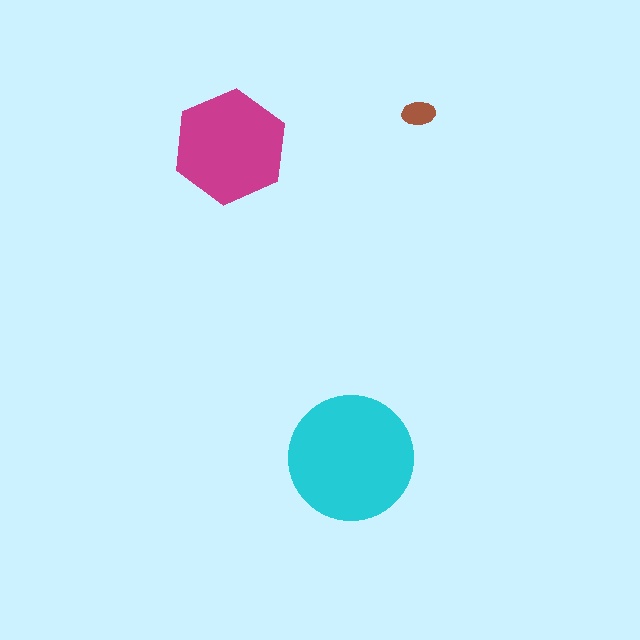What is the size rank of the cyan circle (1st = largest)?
1st.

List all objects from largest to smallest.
The cyan circle, the magenta hexagon, the brown ellipse.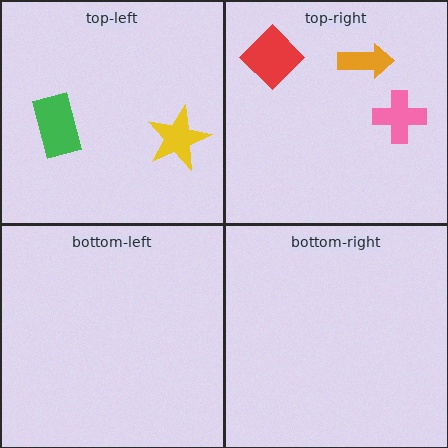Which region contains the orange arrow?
The top-right region.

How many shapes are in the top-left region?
2.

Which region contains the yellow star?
The top-left region.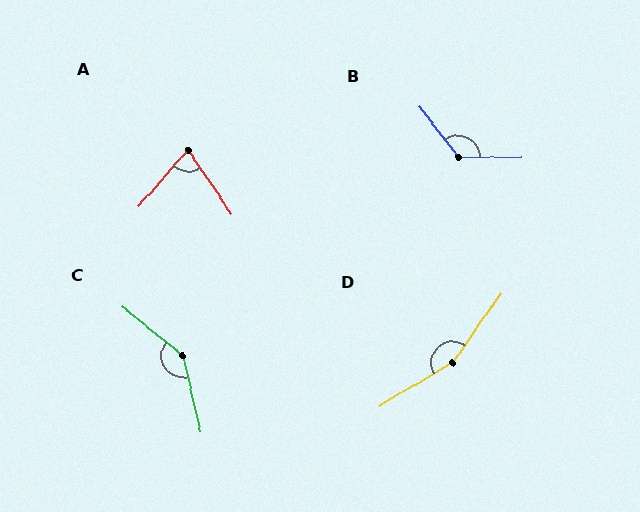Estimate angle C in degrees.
Approximately 142 degrees.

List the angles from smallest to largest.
A (75°), B (127°), C (142°), D (155°).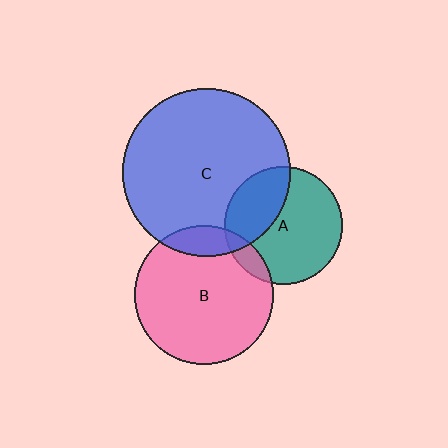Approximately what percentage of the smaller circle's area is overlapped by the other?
Approximately 10%.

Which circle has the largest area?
Circle C (blue).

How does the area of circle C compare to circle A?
Approximately 2.0 times.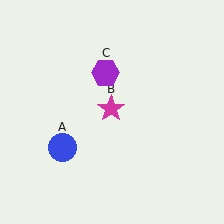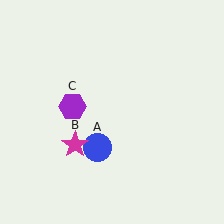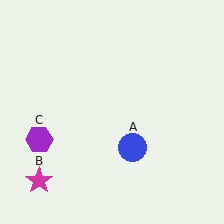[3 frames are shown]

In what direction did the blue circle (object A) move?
The blue circle (object A) moved right.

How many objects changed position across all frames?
3 objects changed position: blue circle (object A), magenta star (object B), purple hexagon (object C).